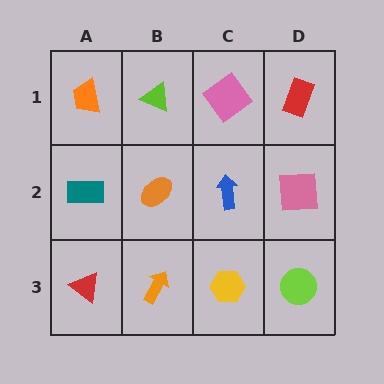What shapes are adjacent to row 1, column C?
A blue arrow (row 2, column C), a lime triangle (row 1, column B), a red rectangle (row 1, column D).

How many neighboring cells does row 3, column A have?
2.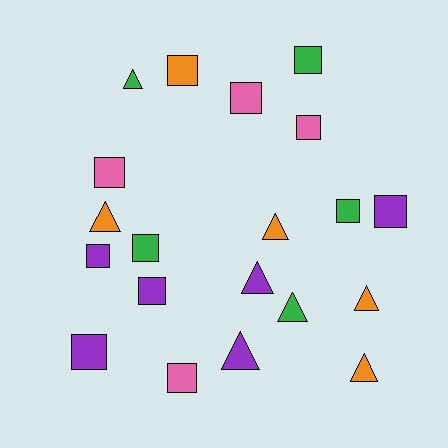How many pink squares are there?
There are 4 pink squares.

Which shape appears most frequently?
Square, with 12 objects.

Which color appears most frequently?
Purple, with 6 objects.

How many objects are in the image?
There are 20 objects.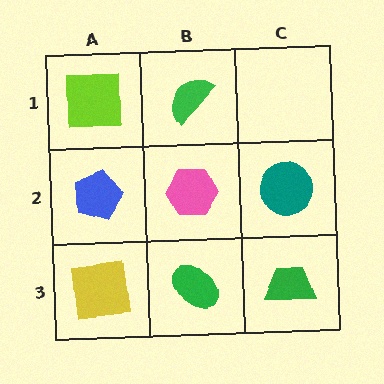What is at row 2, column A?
A blue pentagon.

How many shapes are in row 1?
2 shapes.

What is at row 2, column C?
A teal circle.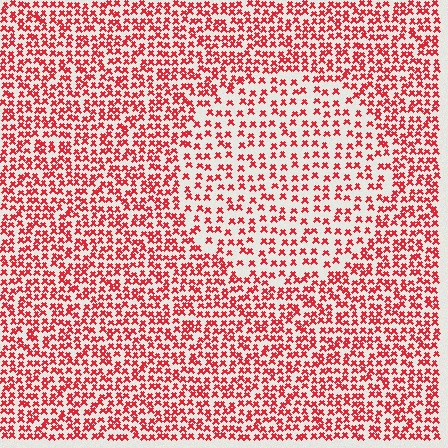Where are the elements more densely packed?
The elements are more densely packed outside the circle boundary.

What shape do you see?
I see a circle.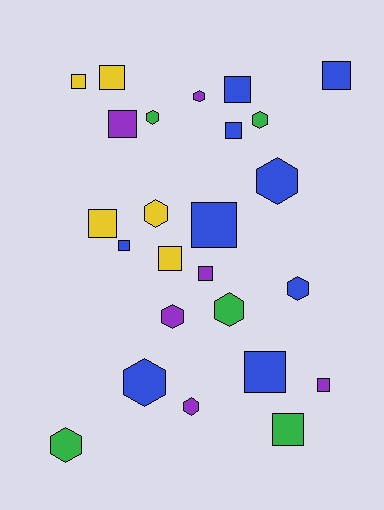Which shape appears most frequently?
Square, with 14 objects.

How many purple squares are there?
There are 3 purple squares.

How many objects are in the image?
There are 25 objects.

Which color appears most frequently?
Blue, with 9 objects.